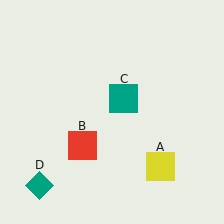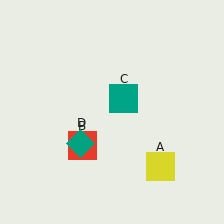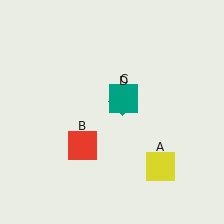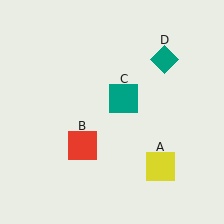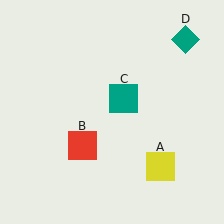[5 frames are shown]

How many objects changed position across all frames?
1 object changed position: teal diamond (object D).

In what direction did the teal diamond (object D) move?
The teal diamond (object D) moved up and to the right.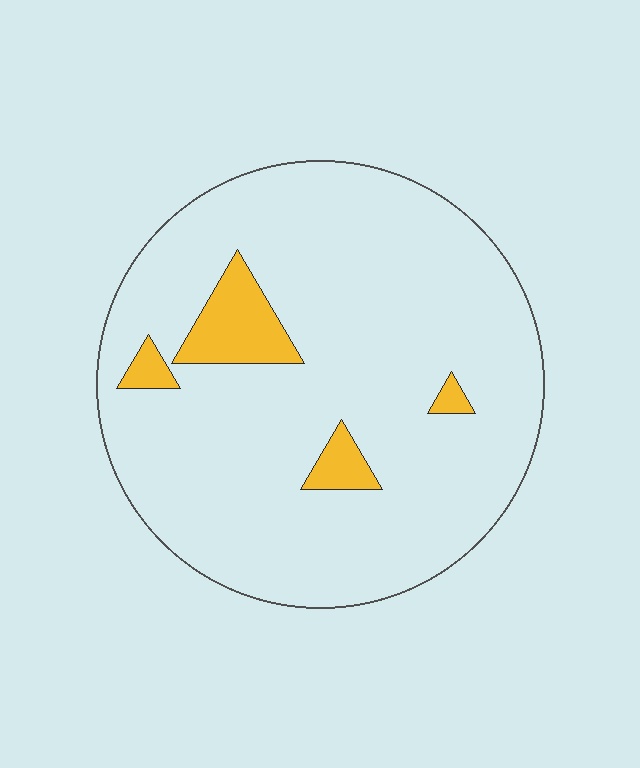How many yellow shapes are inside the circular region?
4.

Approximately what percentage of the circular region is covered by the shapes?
Approximately 10%.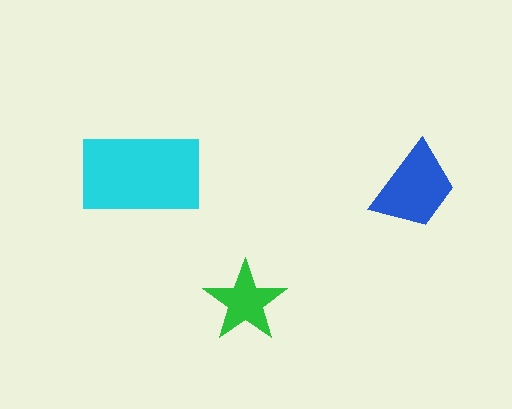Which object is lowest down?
The green star is bottommost.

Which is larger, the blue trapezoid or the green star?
The blue trapezoid.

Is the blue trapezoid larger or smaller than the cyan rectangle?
Smaller.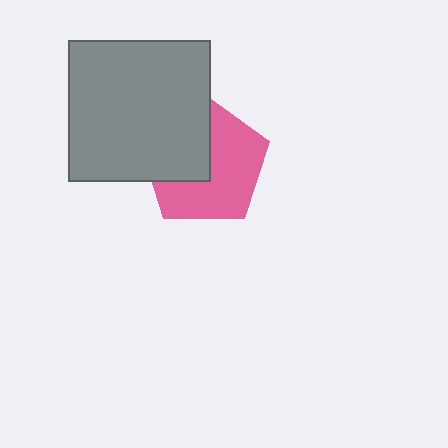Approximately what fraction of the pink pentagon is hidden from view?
Roughly 40% of the pink pentagon is hidden behind the gray square.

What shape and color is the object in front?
The object in front is a gray square.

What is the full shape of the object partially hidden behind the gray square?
The partially hidden object is a pink pentagon.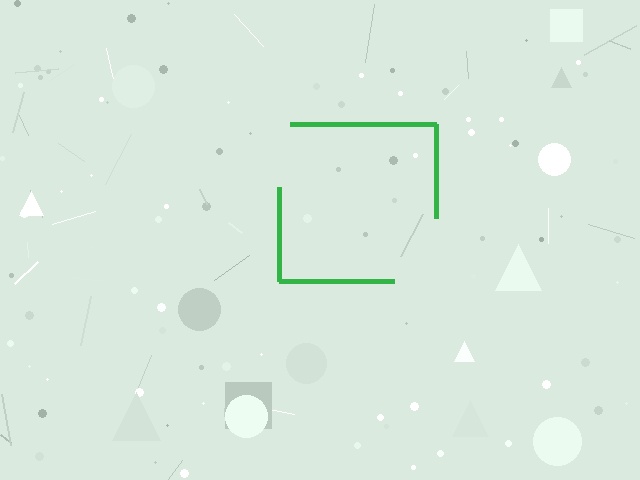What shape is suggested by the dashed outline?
The dashed outline suggests a square.